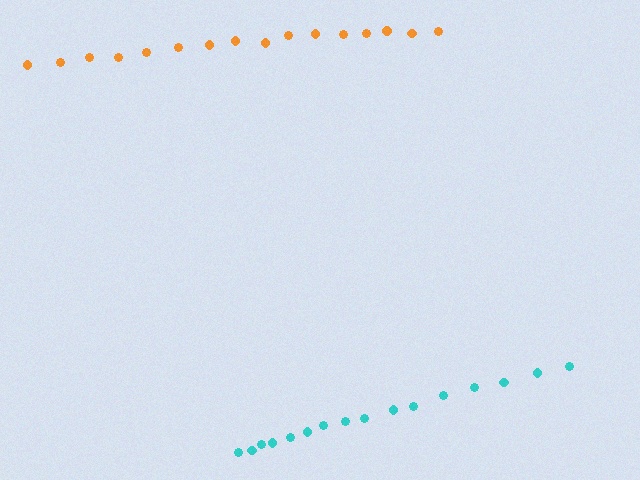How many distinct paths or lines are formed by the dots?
There are 2 distinct paths.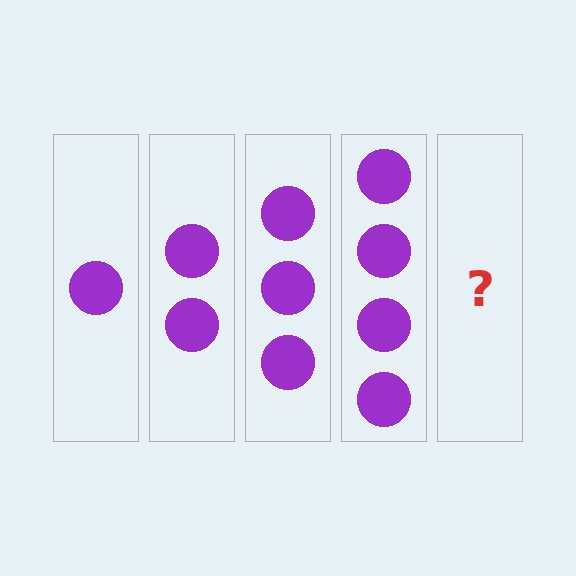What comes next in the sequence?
The next element should be 5 circles.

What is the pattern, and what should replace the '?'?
The pattern is that each step adds one more circle. The '?' should be 5 circles.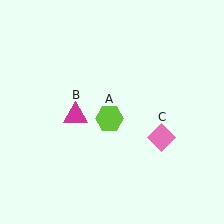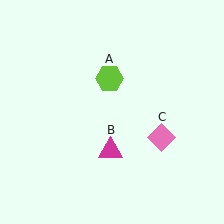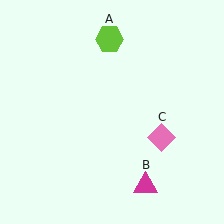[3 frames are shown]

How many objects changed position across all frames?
2 objects changed position: lime hexagon (object A), magenta triangle (object B).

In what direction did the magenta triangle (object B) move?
The magenta triangle (object B) moved down and to the right.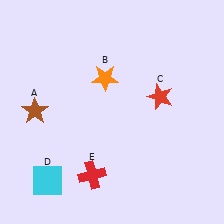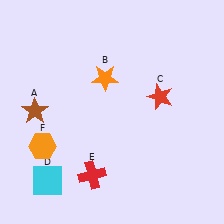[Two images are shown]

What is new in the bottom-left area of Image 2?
An orange hexagon (F) was added in the bottom-left area of Image 2.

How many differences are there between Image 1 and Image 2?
There is 1 difference between the two images.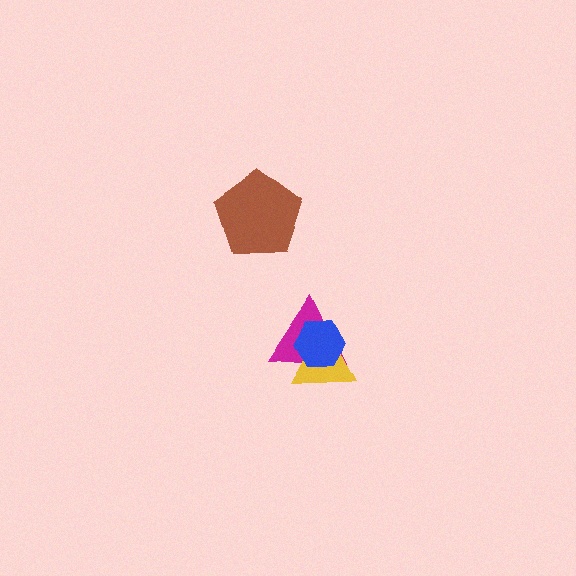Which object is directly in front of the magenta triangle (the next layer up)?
The yellow triangle is directly in front of the magenta triangle.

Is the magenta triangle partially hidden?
Yes, it is partially covered by another shape.